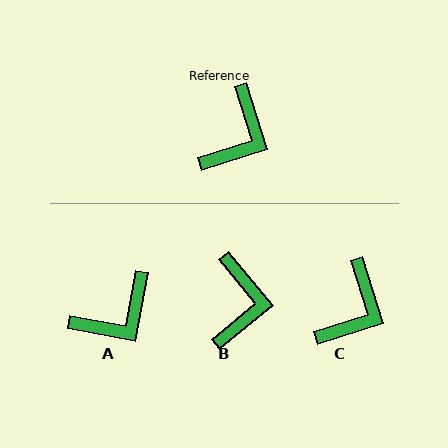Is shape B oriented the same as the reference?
No, it is off by about 22 degrees.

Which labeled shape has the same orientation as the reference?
C.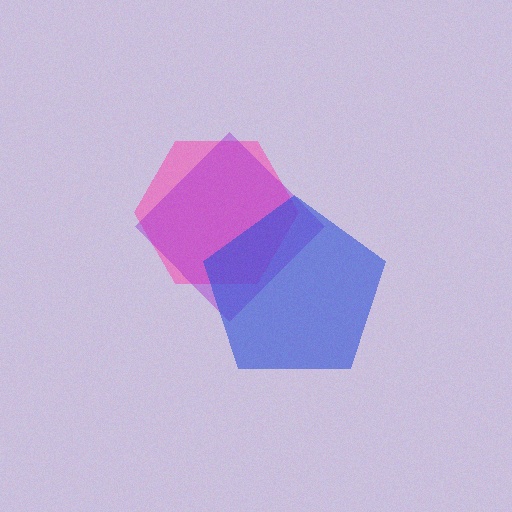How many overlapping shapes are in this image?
There are 3 overlapping shapes in the image.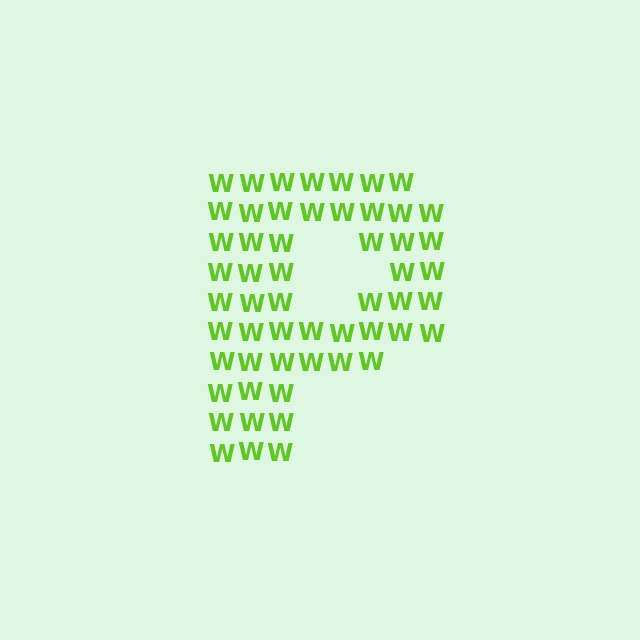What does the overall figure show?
The overall figure shows the letter P.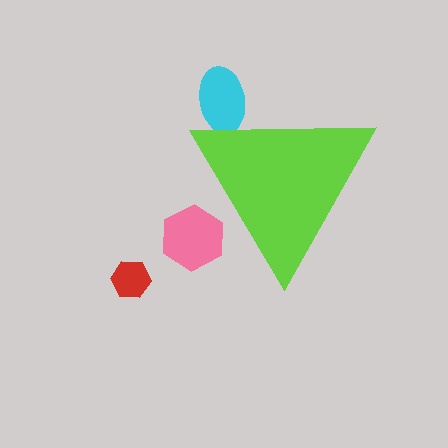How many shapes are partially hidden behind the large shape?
2 shapes are partially hidden.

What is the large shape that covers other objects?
A lime triangle.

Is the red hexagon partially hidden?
No, the red hexagon is fully visible.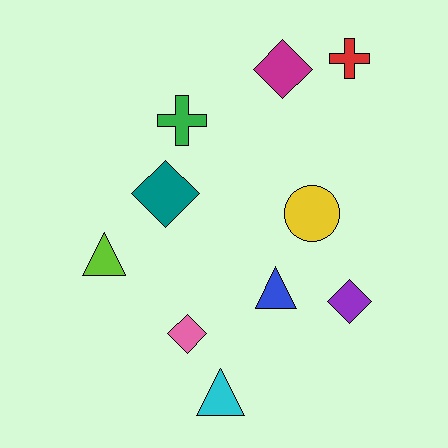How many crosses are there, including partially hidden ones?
There are 2 crosses.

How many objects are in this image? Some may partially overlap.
There are 10 objects.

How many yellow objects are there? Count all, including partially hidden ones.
There is 1 yellow object.